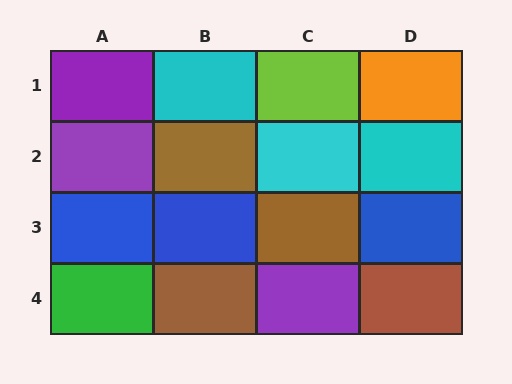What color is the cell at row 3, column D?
Blue.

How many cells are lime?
1 cell is lime.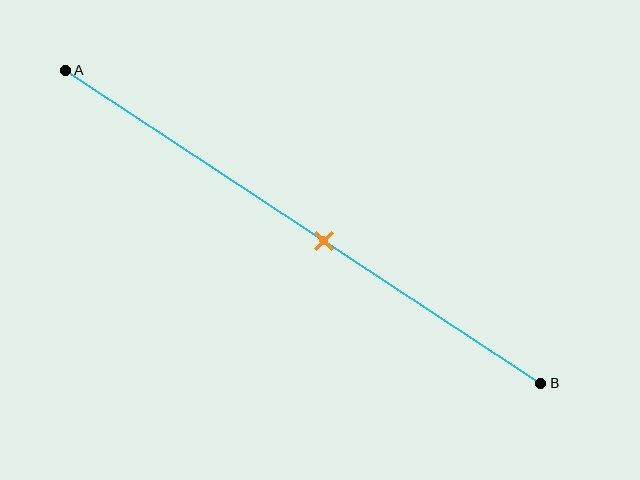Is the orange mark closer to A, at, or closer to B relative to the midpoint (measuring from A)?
The orange mark is closer to point B than the midpoint of segment AB.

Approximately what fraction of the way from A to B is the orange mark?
The orange mark is approximately 55% of the way from A to B.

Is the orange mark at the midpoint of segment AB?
No, the mark is at about 55% from A, not at the 50% midpoint.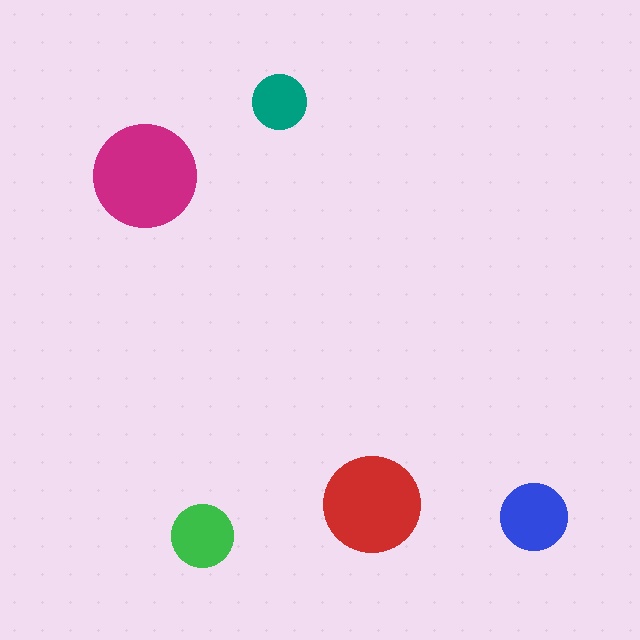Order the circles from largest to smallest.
the magenta one, the red one, the blue one, the green one, the teal one.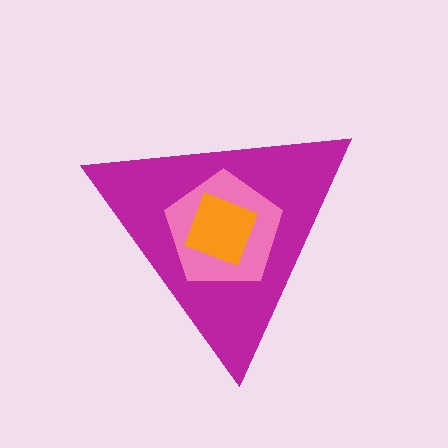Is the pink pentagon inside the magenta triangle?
Yes.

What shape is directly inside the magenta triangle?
The pink pentagon.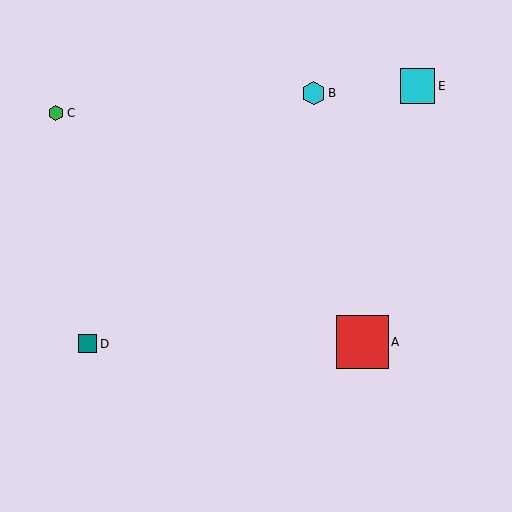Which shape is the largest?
The red square (labeled A) is the largest.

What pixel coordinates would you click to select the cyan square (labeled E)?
Click at (417, 86) to select the cyan square E.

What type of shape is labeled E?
Shape E is a cyan square.